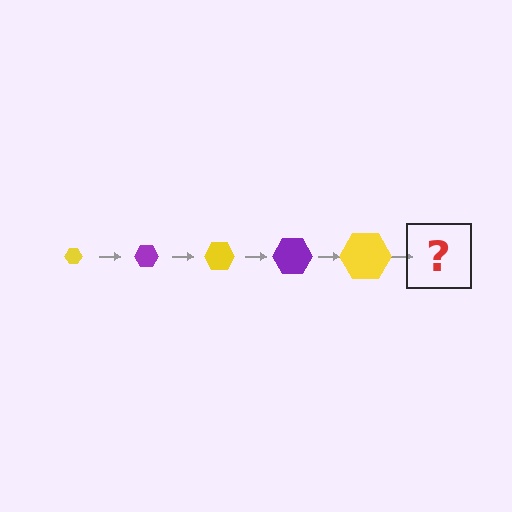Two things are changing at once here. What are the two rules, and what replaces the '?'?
The two rules are that the hexagon grows larger each step and the color cycles through yellow and purple. The '?' should be a purple hexagon, larger than the previous one.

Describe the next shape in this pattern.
It should be a purple hexagon, larger than the previous one.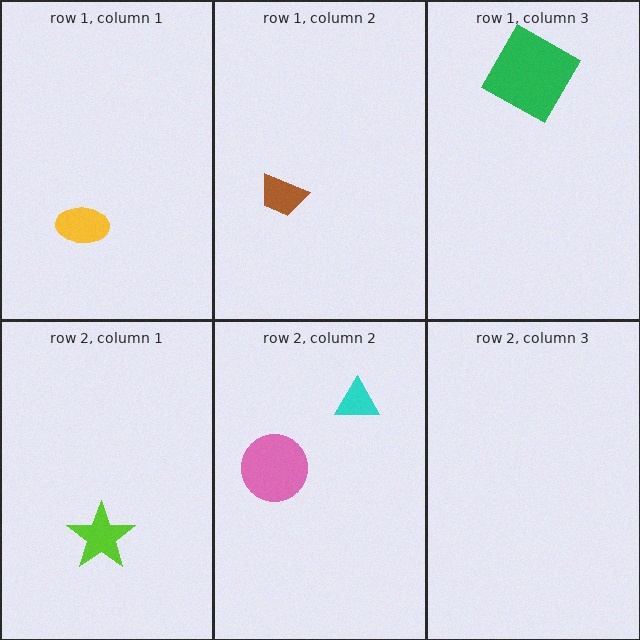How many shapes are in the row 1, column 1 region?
1.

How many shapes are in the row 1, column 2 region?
1.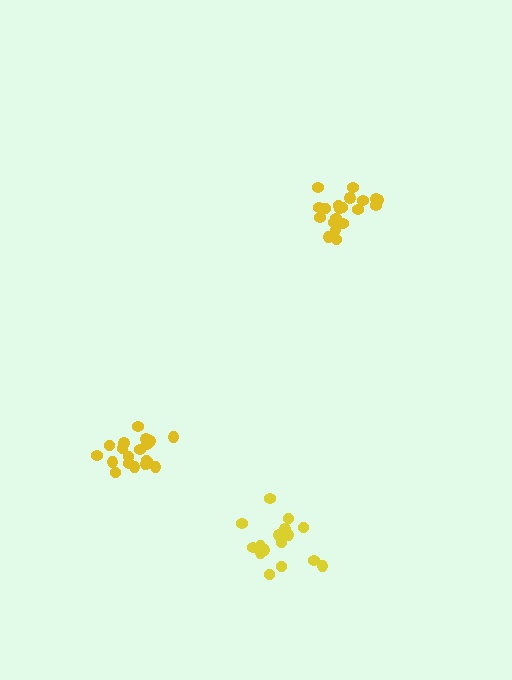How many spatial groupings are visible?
There are 3 spatial groupings.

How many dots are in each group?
Group 1: 20 dots, Group 2: 19 dots, Group 3: 16 dots (55 total).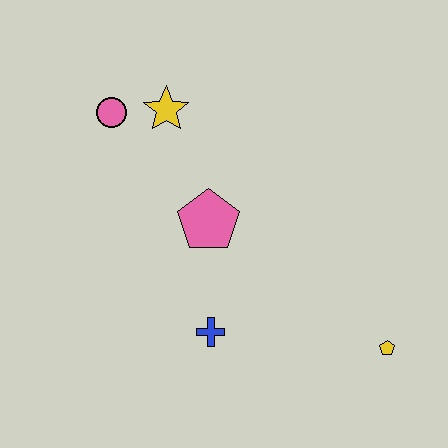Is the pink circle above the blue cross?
Yes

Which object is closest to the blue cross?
The pink pentagon is closest to the blue cross.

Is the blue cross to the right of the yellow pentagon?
No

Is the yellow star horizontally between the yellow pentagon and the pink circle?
Yes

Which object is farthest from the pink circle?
The yellow pentagon is farthest from the pink circle.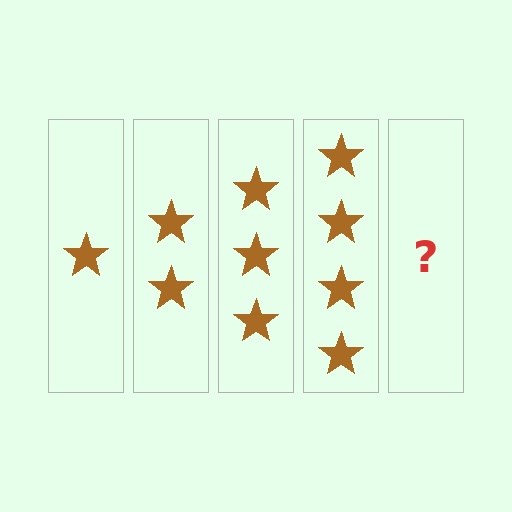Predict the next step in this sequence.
The next step is 5 stars.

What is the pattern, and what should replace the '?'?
The pattern is that each step adds one more star. The '?' should be 5 stars.